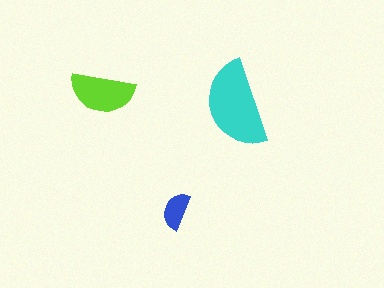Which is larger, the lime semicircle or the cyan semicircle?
The cyan one.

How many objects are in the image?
There are 3 objects in the image.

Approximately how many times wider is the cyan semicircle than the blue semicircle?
About 2.5 times wider.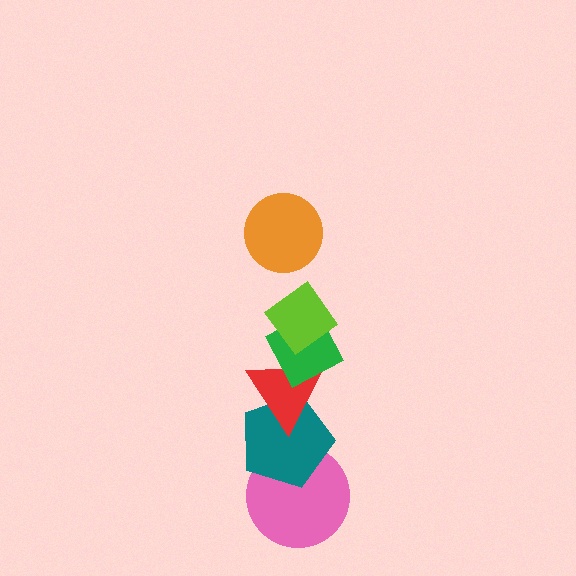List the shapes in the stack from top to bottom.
From top to bottom: the orange circle, the lime diamond, the green diamond, the red triangle, the teal pentagon, the pink circle.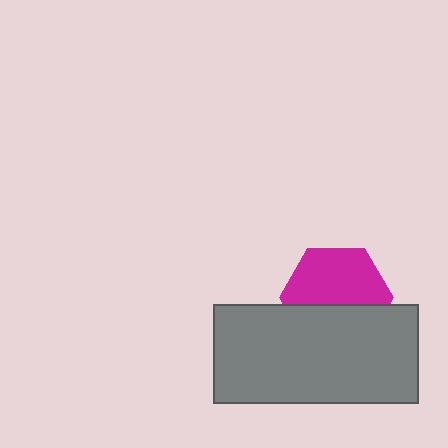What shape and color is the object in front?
The object in front is a gray rectangle.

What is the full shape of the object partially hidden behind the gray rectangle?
The partially hidden object is a magenta hexagon.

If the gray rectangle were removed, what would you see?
You would see the complete magenta hexagon.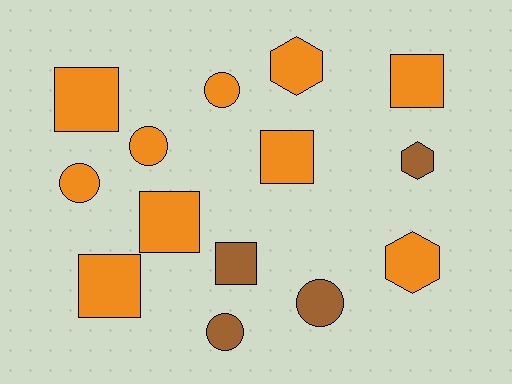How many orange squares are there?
There are 5 orange squares.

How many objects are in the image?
There are 14 objects.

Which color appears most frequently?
Orange, with 10 objects.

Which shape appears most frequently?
Square, with 6 objects.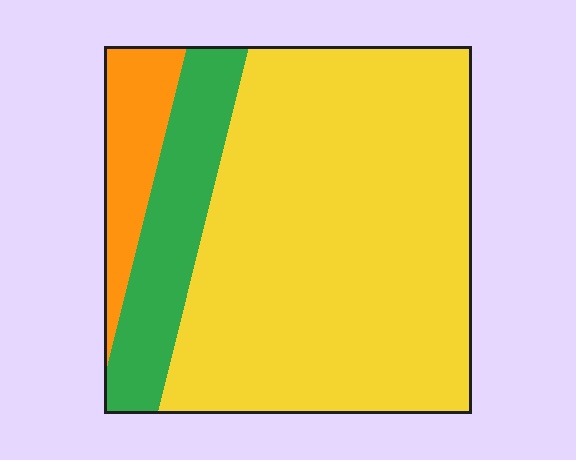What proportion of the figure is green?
Green covers about 15% of the figure.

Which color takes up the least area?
Orange, at roughly 10%.